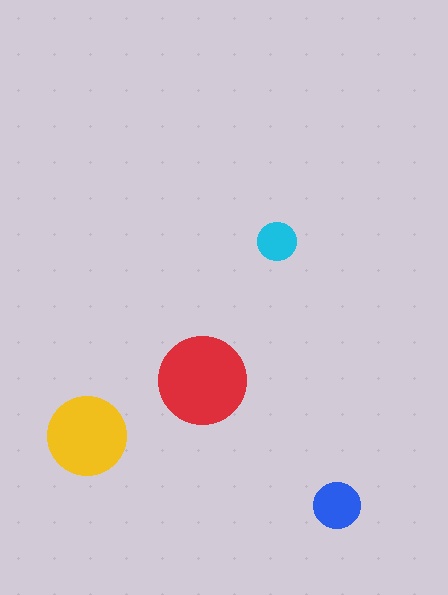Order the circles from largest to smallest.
the red one, the yellow one, the blue one, the cyan one.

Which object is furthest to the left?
The yellow circle is leftmost.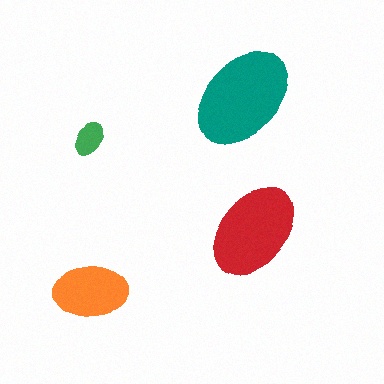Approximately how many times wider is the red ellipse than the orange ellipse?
About 1.5 times wider.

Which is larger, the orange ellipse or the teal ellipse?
The teal one.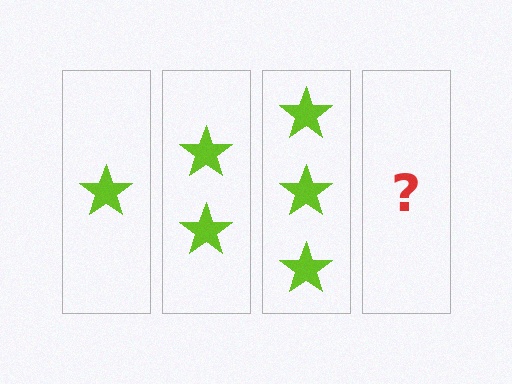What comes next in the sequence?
The next element should be 4 stars.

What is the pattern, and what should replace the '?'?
The pattern is that each step adds one more star. The '?' should be 4 stars.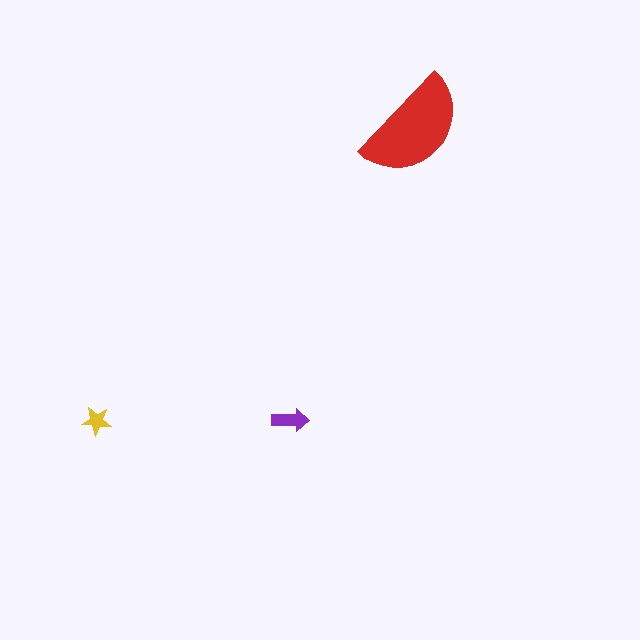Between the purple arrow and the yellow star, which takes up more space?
The purple arrow.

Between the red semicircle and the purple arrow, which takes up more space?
The red semicircle.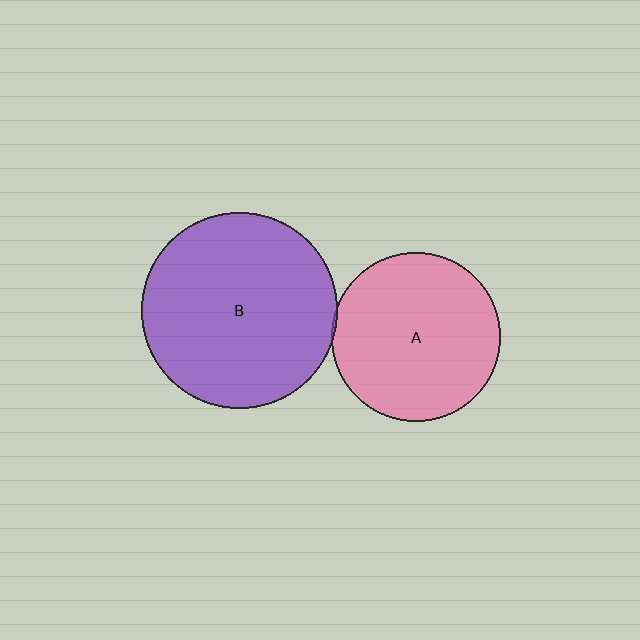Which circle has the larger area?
Circle B (purple).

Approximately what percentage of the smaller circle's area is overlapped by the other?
Approximately 5%.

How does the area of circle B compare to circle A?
Approximately 1.3 times.